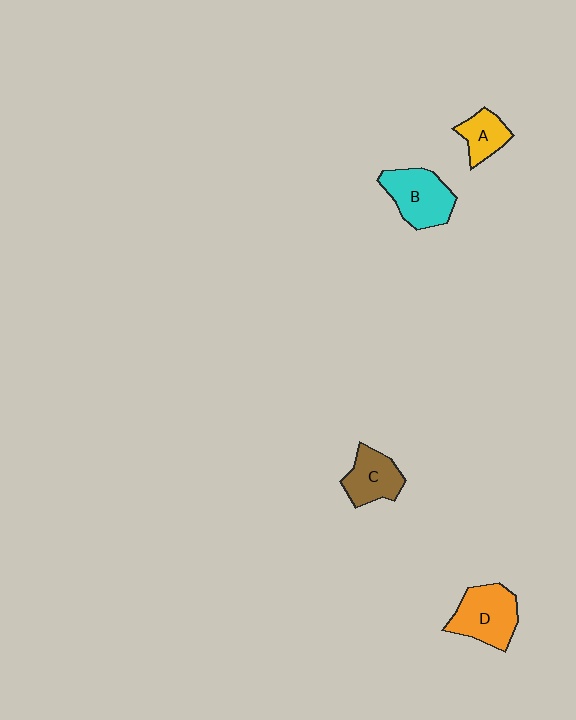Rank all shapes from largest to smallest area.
From largest to smallest: D (orange), B (cyan), C (brown), A (yellow).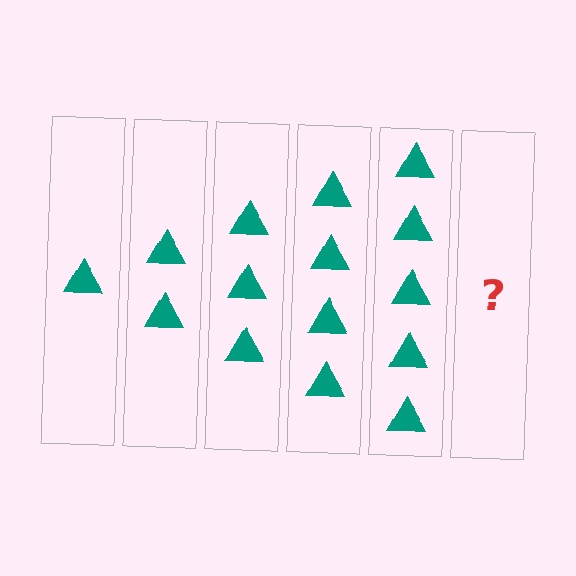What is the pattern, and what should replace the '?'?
The pattern is that each step adds one more triangle. The '?' should be 6 triangles.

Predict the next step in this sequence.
The next step is 6 triangles.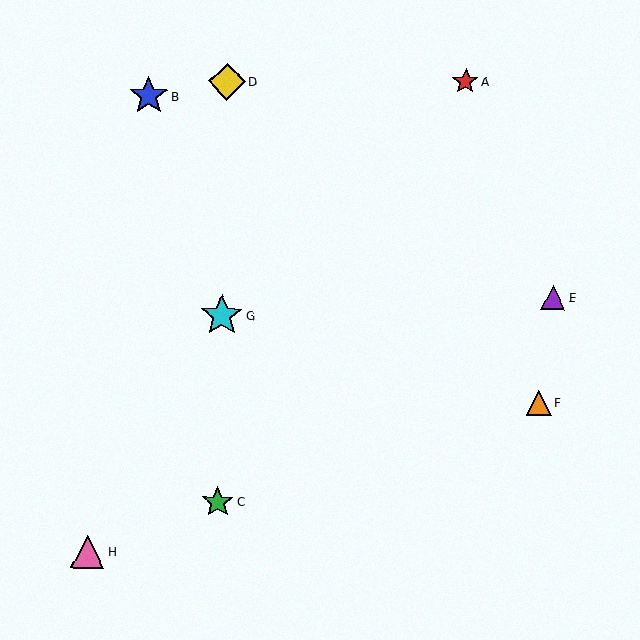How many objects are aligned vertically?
3 objects (C, D, G) are aligned vertically.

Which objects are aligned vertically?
Objects C, D, G are aligned vertically.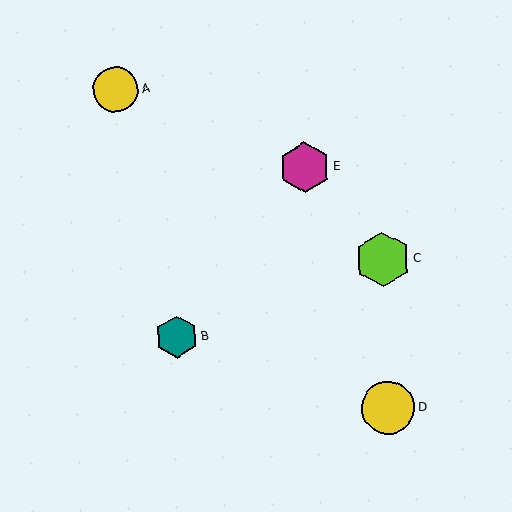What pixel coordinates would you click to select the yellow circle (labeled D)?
Click at (388, 408) to select the yellow circle D.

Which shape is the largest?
The lime hexagon (labeled C) is the largest.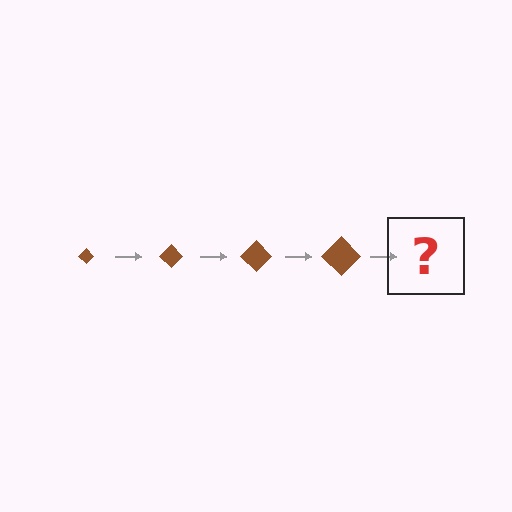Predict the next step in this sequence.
The next step is a brown diamond, larger than the previous one.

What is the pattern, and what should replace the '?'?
The pattern is that the diamond gets progressively larger each step. The '?' should be a brown diamond, larger than the previous one.